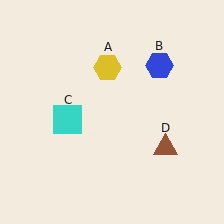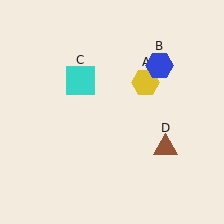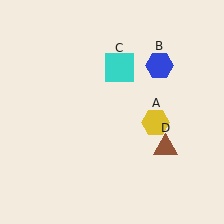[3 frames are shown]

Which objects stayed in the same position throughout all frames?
Blue hexagon (object B) and brown triangle (object D) remained stationary.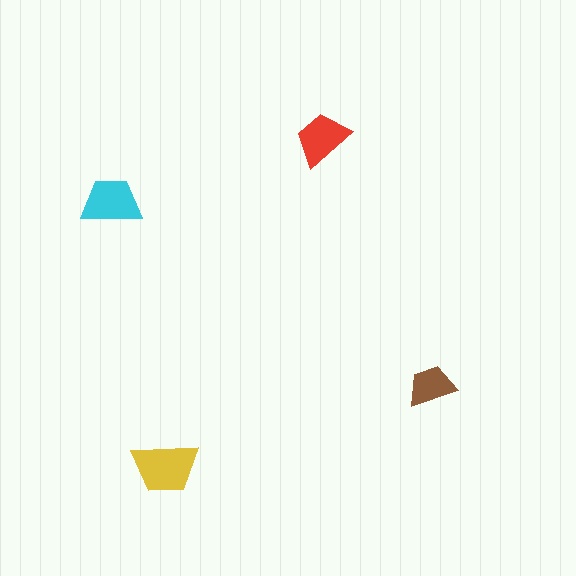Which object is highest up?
The red trapezoid is topmost.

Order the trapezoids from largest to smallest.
the yellow one, the cyan one, the red one, the brown one.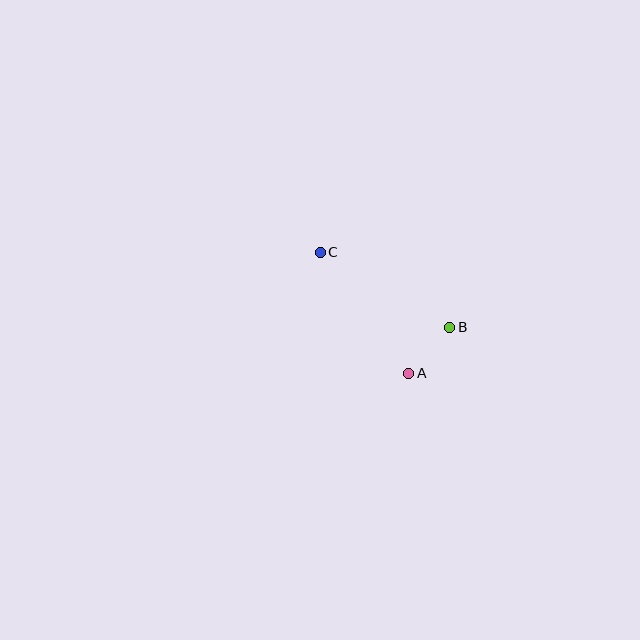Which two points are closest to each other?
Points A and B are closest to each other.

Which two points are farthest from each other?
Points A and C are farthest from each other.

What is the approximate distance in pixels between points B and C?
The distance between B and C is approximately 150 pixels.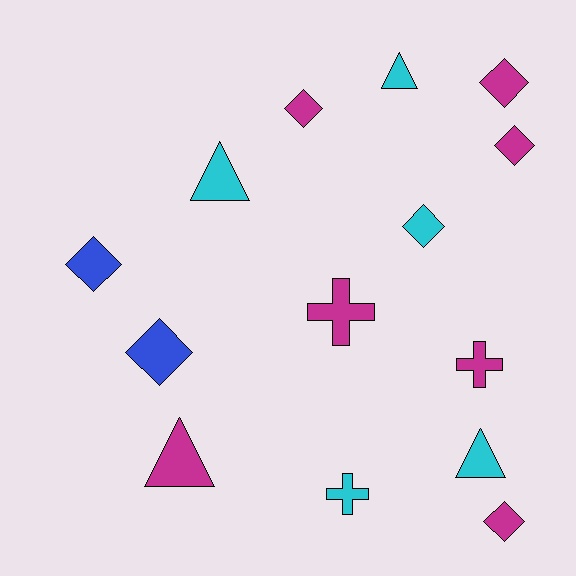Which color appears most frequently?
Magenta, with 7 objects.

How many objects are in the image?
There are 14 objects.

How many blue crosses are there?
There are no blue crosses.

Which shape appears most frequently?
Diamond, with 7 objects.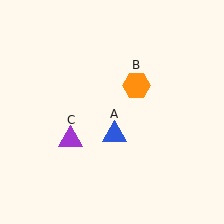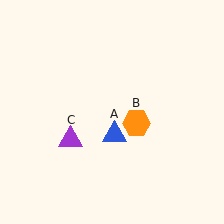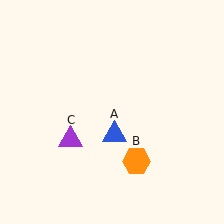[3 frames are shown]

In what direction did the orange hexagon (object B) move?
The orange hexagon (object B) moved down.